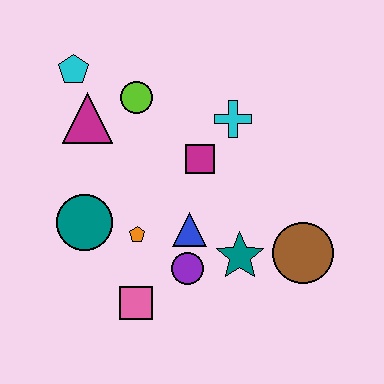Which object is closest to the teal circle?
The orange pentagon is closest to the teal circle.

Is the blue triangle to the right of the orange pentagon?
Yes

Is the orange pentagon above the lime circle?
No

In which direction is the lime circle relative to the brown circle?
The lime circle is to the left of the brown circle.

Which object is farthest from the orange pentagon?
The cyan pentagon is farthest from the orange pentagon.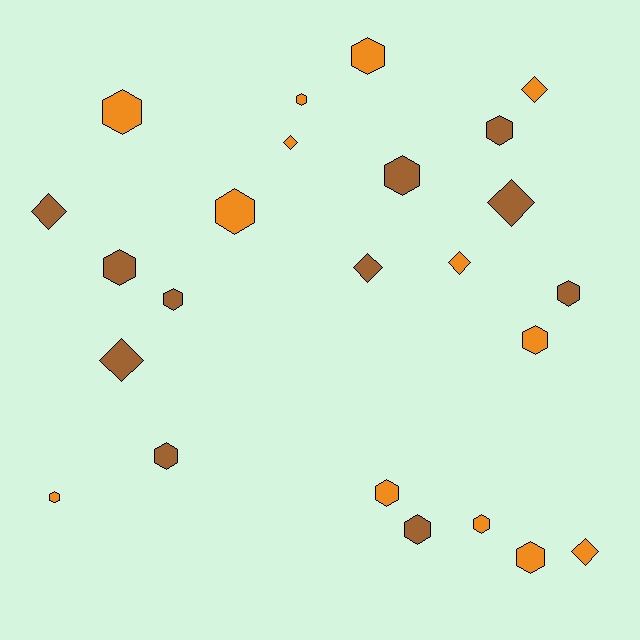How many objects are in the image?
There are 24 objects.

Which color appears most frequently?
Orange, with 13 objects.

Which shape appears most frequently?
Hexagon, with 16 objects.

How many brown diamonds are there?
There are 4 brown diamonds.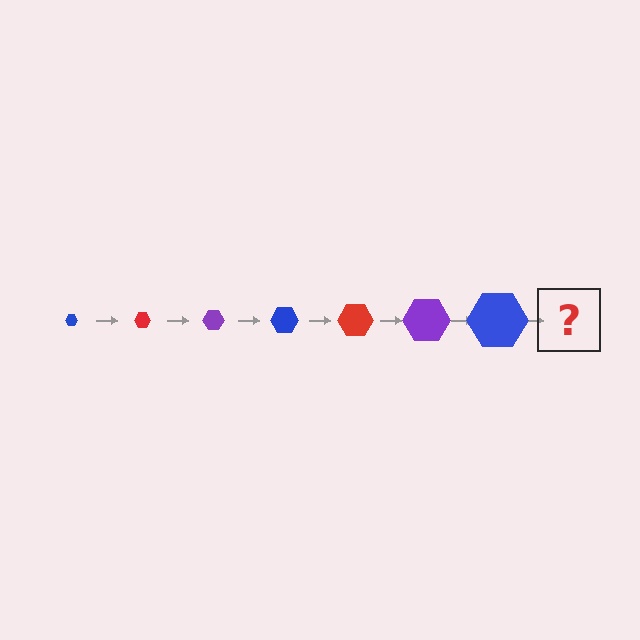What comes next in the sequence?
The next element should be a red hexagon, larger than the previous one.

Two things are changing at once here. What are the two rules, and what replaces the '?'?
The two rules are that the hexagon grows larger each step and the color cycles through blue, red, and purple. The '?' should be a red hexagon, larger than the previous one.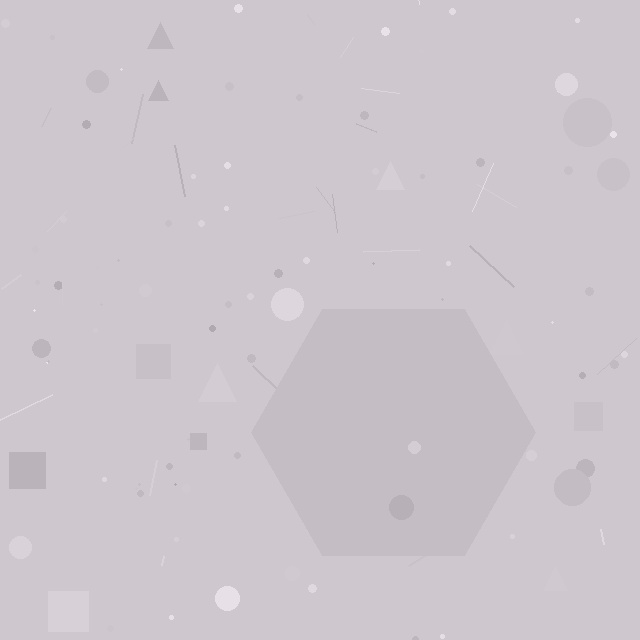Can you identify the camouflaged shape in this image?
The camouflaged shape is a hexagon.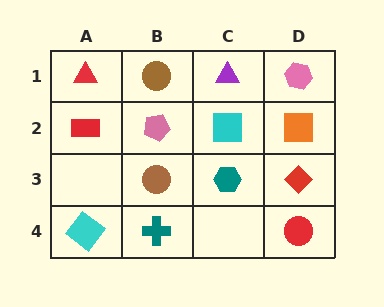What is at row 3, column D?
A red diamond.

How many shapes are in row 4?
3 shapes.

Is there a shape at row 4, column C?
No, that cell is empty.